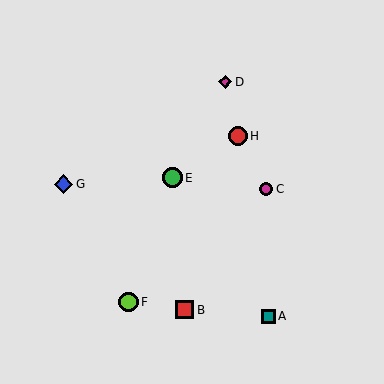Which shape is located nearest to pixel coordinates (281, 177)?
The magenta circle (labeled C) at (266, 189) is nearest to that location.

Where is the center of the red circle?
The center of the red circle is at (238, 136).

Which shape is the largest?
The green circle (labeled E) is the largest.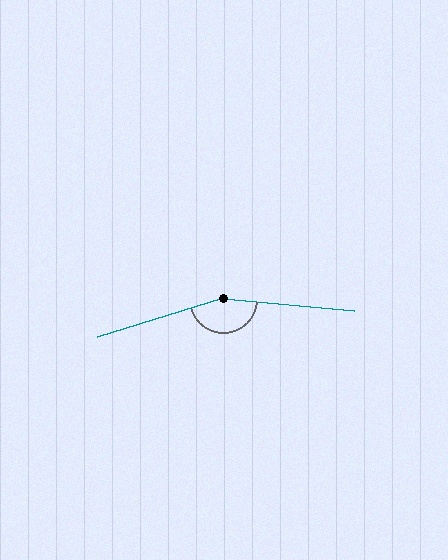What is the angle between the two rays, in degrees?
Approximately 158 degrees.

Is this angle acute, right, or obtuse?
It is obtuse.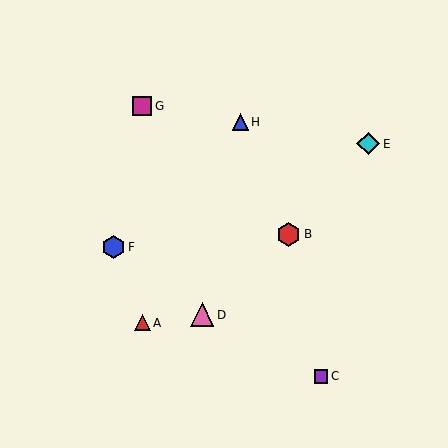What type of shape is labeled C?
Shape C is a purple square.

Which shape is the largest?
The red hexagon (labeled B) is the largest.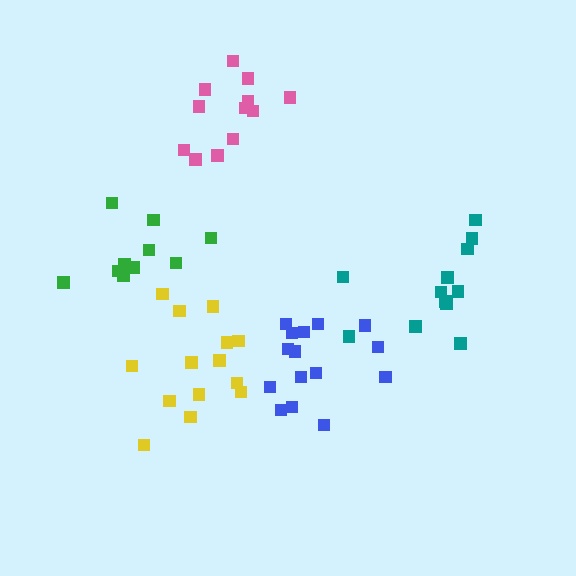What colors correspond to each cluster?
The clusters are colored: blue, teal, green, pink, yellow.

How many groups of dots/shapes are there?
There are 5 groups.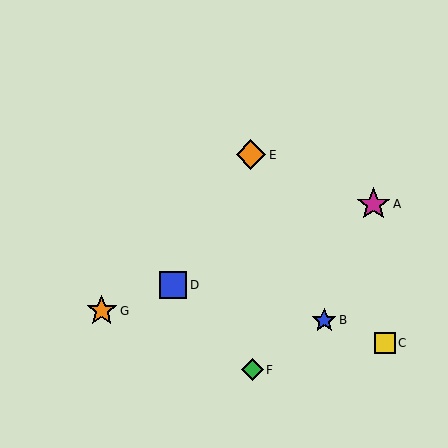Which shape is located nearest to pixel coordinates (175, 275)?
The blue square (labeled D) at (173, 285) is nearest to that location.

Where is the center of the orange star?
The center of the orange star is at (102, 311).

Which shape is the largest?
The magenta star (labeled A) is the largest.